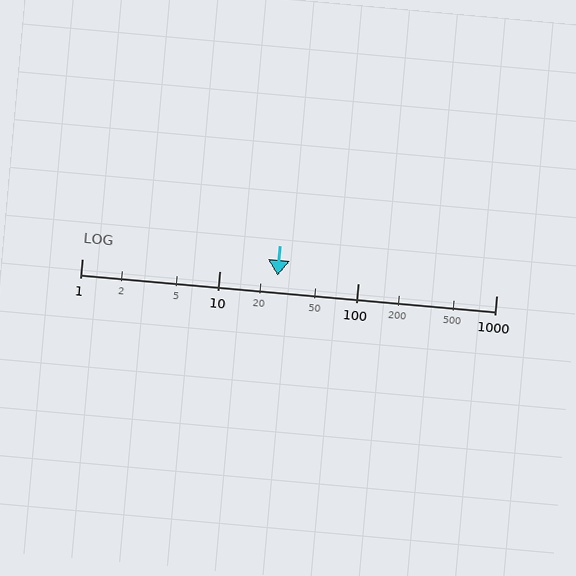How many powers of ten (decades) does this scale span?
The scale spans 3 decades, from 1 to 1000.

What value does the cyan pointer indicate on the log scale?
The pointer indicates approximately 26.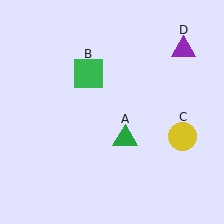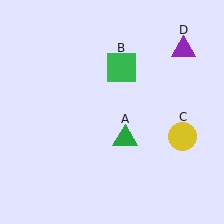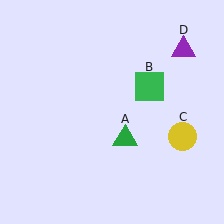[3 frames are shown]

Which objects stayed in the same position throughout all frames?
Green triangle (object A) and yellow circle (object C) and purple triangle (object D) remained stationary.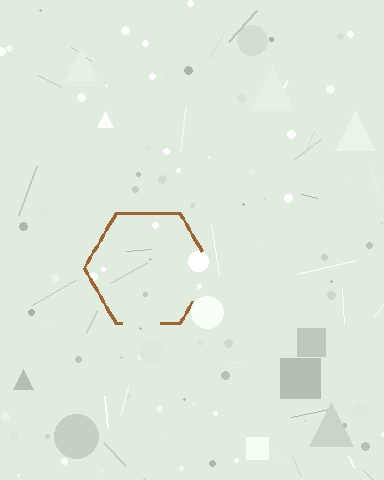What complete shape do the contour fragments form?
The contour fragments form a hexagon.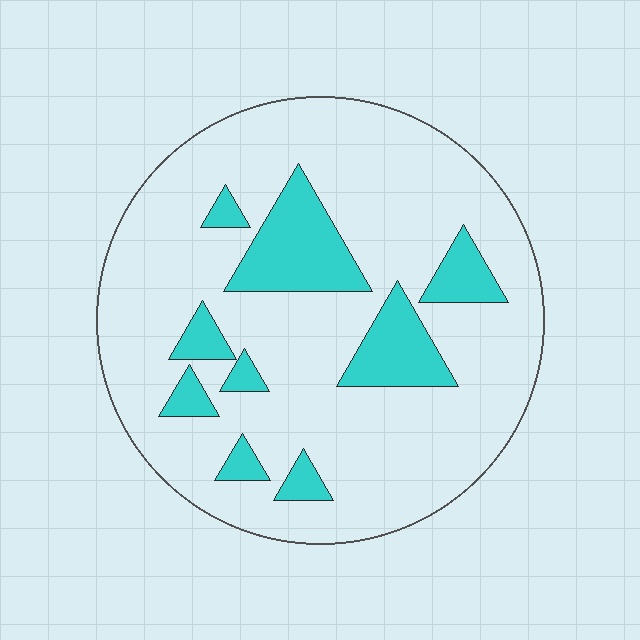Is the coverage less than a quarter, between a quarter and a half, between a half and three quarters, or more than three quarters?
Less than a quarter.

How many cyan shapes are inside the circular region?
9.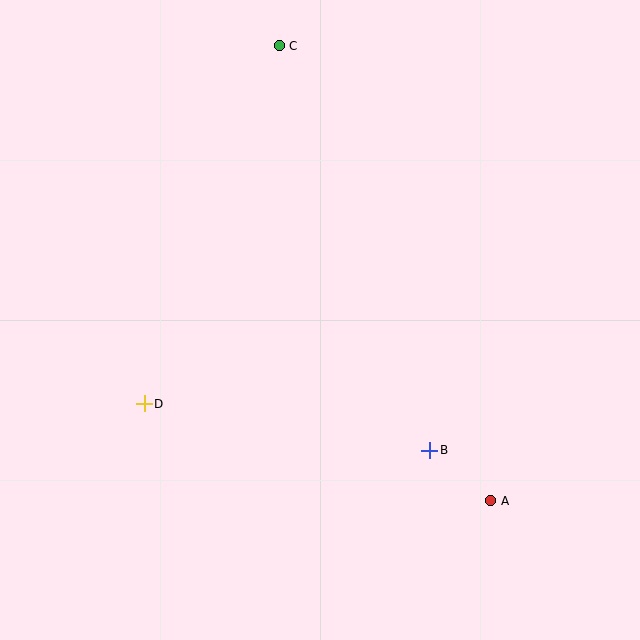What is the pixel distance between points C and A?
The distance between C and A is 502 pixels.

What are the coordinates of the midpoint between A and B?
The midpoint between A and B is at (460, 476).